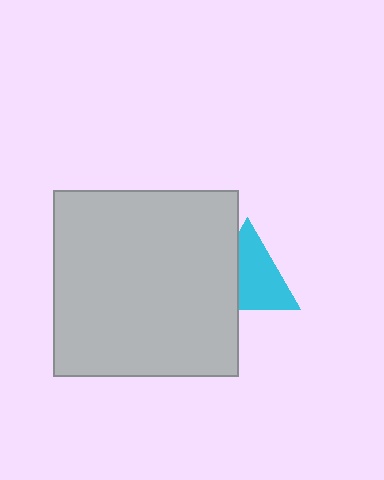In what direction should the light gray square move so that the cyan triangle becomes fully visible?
The light gray square should move left. That is the shortest direction to clear the overlap and leave the cyan triangle fully visible.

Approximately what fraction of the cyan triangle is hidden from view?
Roughly 36% of the cyan triangle is hidden behind the light gray square.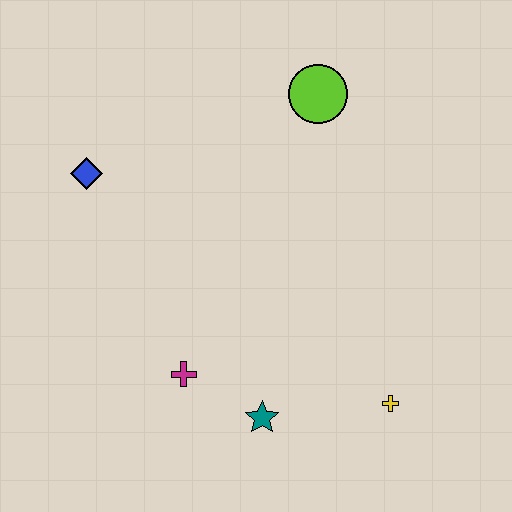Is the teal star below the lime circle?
Yes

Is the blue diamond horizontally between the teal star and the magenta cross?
No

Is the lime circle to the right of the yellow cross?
No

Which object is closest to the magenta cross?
The teal star is closest to the magenta cross.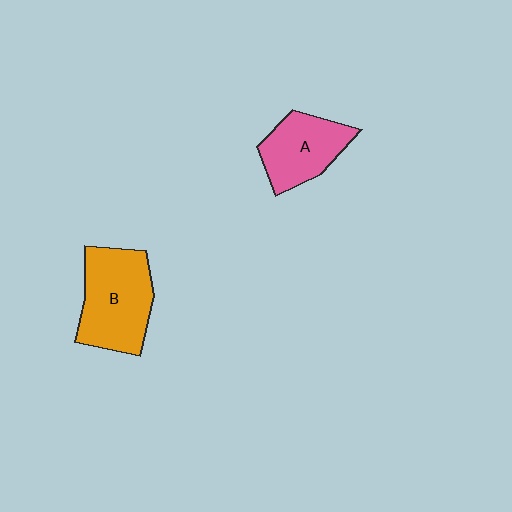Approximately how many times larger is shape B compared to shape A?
Approximately 1.4 times.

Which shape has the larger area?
Shape B (orange).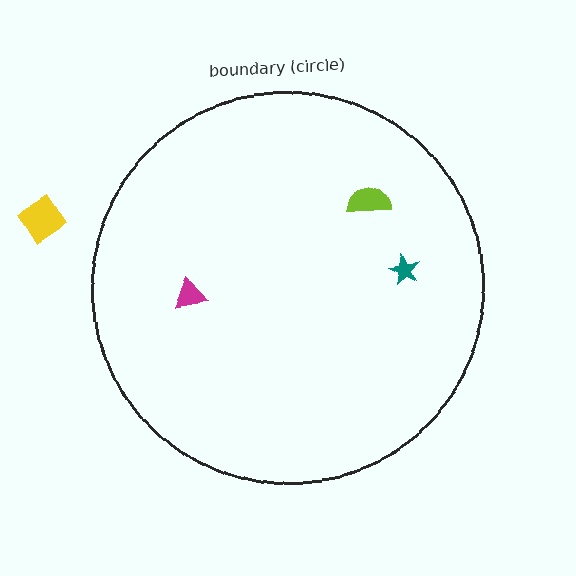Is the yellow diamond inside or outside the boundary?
Outside.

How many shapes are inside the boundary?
3 inside, 1 outside.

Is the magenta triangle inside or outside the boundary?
Inside.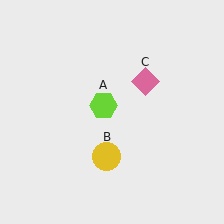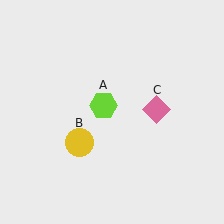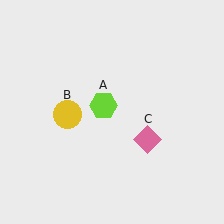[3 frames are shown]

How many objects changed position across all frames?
2 objects changed position: yellow circle (object B), pink diamond (object C).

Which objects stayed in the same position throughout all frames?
Lime hexagon (object A) remained stationary.